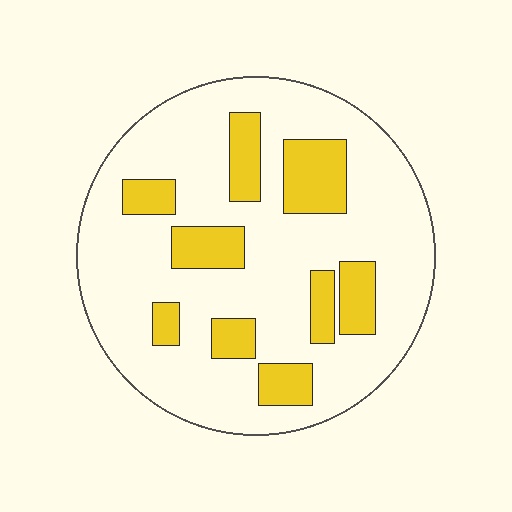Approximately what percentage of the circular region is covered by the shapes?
Approximately 20%.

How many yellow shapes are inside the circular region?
9.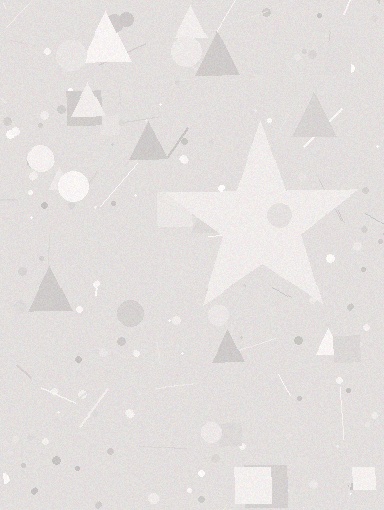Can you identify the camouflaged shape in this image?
The camouflaged shape is a star.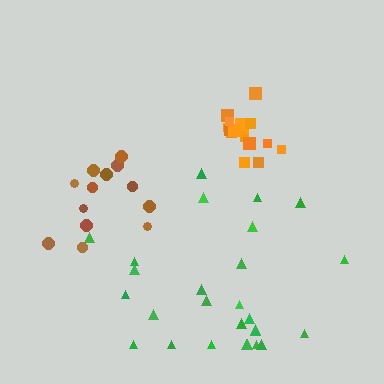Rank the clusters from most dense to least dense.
orange, brown, green.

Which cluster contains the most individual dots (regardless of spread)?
Green (27).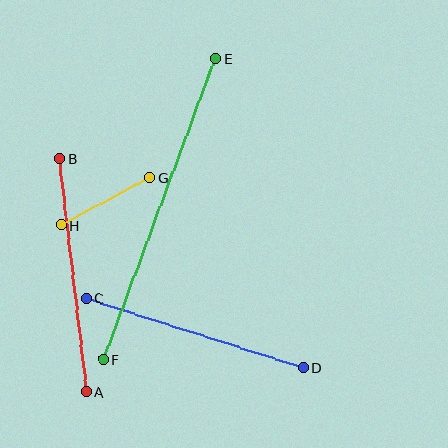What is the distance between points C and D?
The distance is approximately 228 pixels.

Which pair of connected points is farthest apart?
Points E and F are farthest apart.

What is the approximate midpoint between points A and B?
The midpoint is at approximately (73, 275) pixels.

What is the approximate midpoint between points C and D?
The midpoint is at approximately (195, 333) pixels.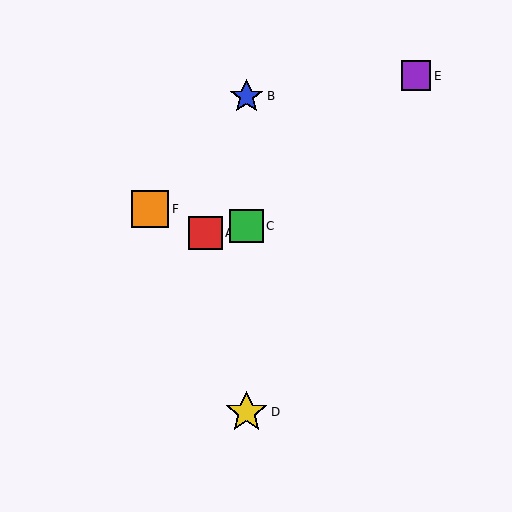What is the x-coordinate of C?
Object C is at x≈247.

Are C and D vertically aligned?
Yes, both are at x≈247.